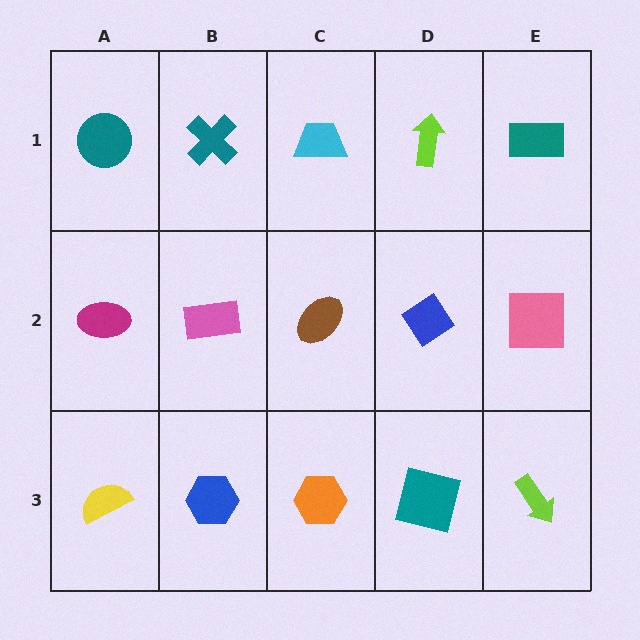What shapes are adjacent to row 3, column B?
A pink rectangle (row 2, column B), a yellow semicircle (row 3, column A), an orange hexagon (row 3, column C).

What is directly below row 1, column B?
A pink rectangle.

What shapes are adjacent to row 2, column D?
A lime arrow (row 1, column D), a teal square (row 3, column D), a brown ellipse (row 2, column C), a pink square (row 2, column E).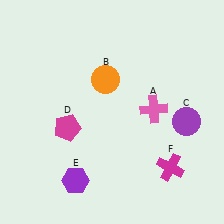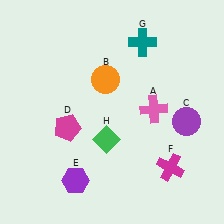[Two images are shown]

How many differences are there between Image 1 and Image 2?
There are 2 differences between the two images.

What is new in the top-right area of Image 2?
A teal cross (G) was added in the top-right area of Image 2.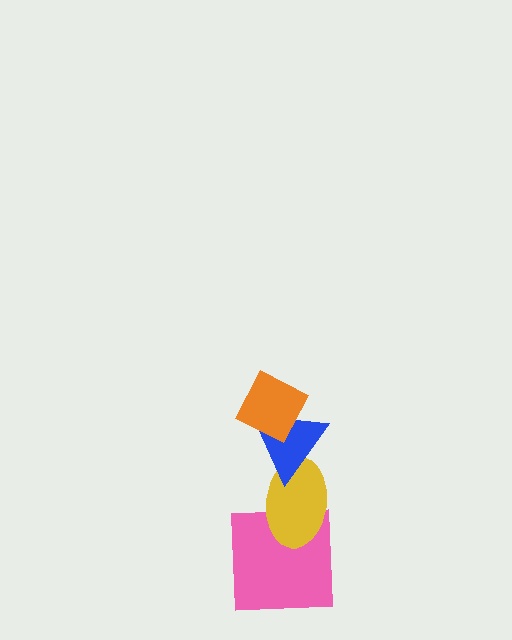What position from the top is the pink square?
The pink square is 4th from the top.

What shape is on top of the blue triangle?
The orange diamond is on top of the blue triangle.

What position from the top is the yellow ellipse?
The yellow ellipse is 3rd from the top.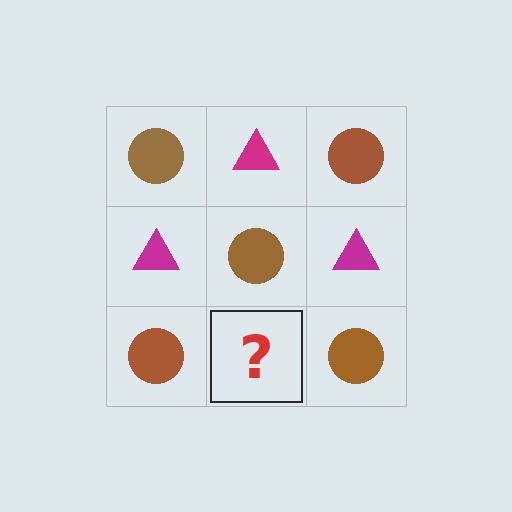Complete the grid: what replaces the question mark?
The question mark should be replaced with a magenta triangle.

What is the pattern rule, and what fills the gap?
The rule is that it alternates brown circle and magenta triangle in a checkerboard pattern. The gap should be filled with a magenta triangle.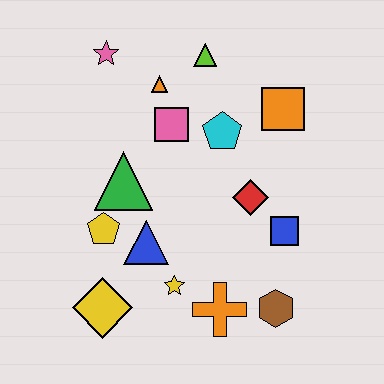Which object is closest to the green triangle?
The yellow pentagon is closest to the green triangle.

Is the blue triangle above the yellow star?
Yes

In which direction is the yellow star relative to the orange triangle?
The yellow star is below the orange triangle.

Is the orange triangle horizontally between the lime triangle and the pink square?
No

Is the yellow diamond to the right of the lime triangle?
No